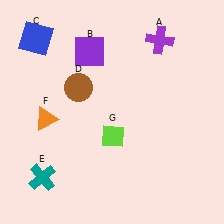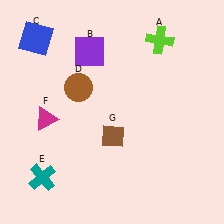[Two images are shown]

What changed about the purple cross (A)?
In Image 1, A is purple. In Image 2, it changed to lime.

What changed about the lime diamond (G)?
In Image 1, G is lime. In Image 2, it changed to brown.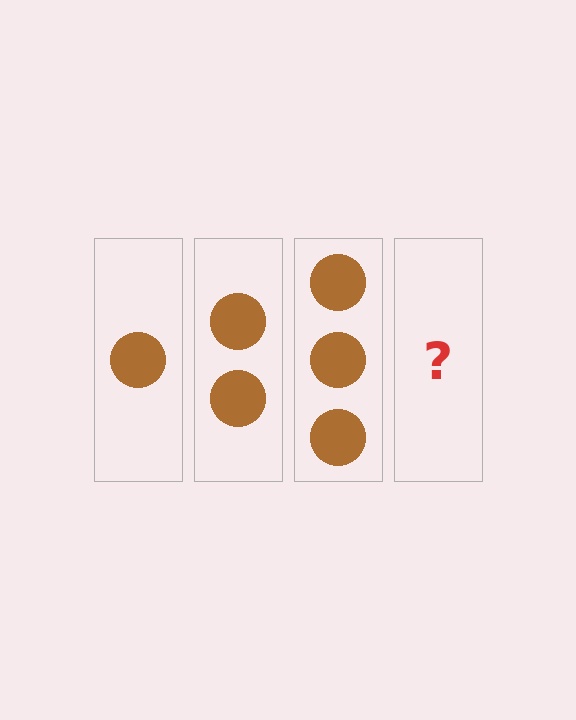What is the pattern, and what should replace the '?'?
The pattern is that each step adds one more circle. The '?' should be 4 circles.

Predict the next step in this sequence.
The next step is 4 circles.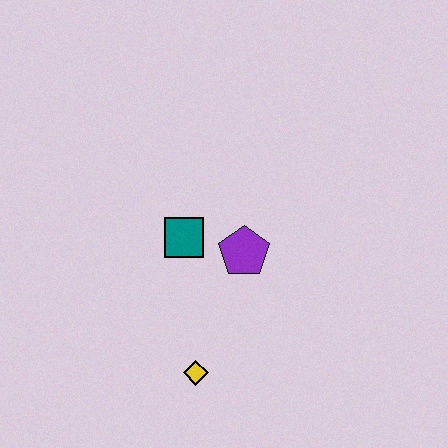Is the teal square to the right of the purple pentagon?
No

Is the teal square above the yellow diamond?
Yes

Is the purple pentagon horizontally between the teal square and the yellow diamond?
No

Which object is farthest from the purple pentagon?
The yellow diamond is farthest from the purple pentagon.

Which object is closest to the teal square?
The purple pentagon is closest to the teal square.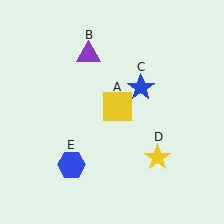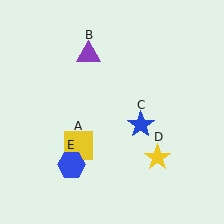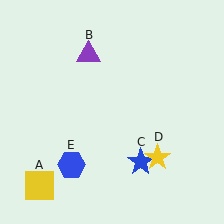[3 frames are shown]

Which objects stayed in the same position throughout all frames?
Purple triangle (object B) and yellow star (object D) and blue hexagon (object E) remained stationary.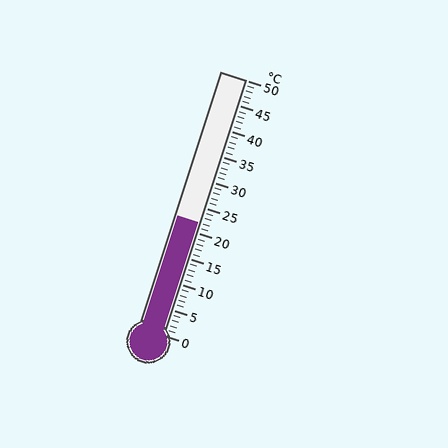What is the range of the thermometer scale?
The thermometer scale ranges from 0°C to 50°C.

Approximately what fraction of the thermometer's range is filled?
The thermometer is filled to approximately 45% of its range.